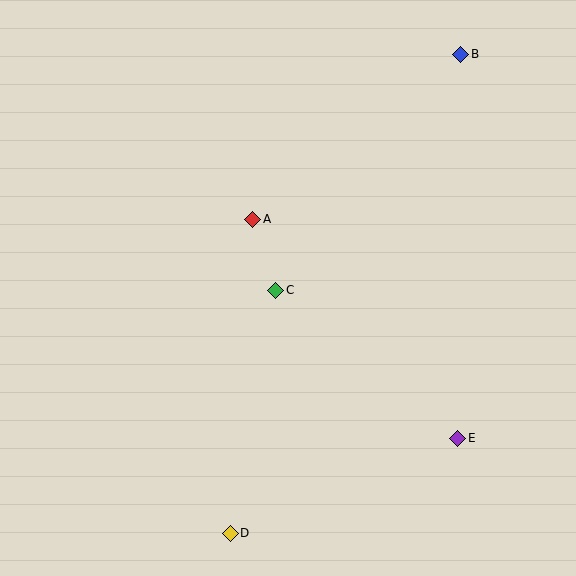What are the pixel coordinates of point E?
Point E is at (458, 438).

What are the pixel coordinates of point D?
Point D is at (230, 533).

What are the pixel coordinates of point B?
Point B is at (461, 54).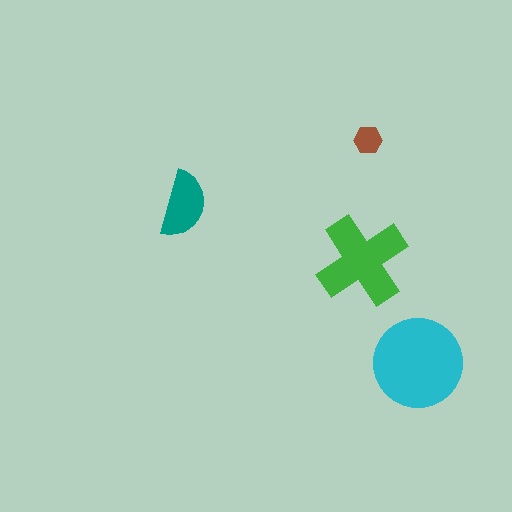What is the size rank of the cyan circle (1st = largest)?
1st.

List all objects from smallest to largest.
The brown hexagon, the teal semicircle, the green cross, the cyan circle.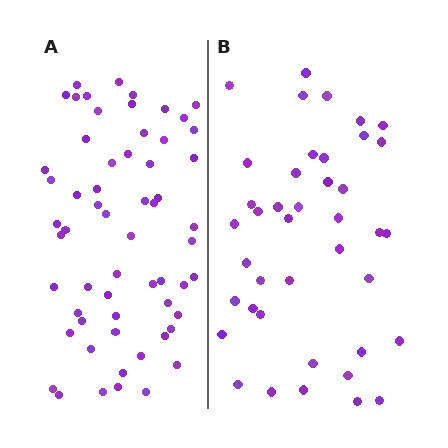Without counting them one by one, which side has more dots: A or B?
Region A (the left region) has more dots.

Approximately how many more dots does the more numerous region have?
Region A has approximately 20 more dots than region B.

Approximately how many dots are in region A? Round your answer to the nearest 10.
About 60 dots.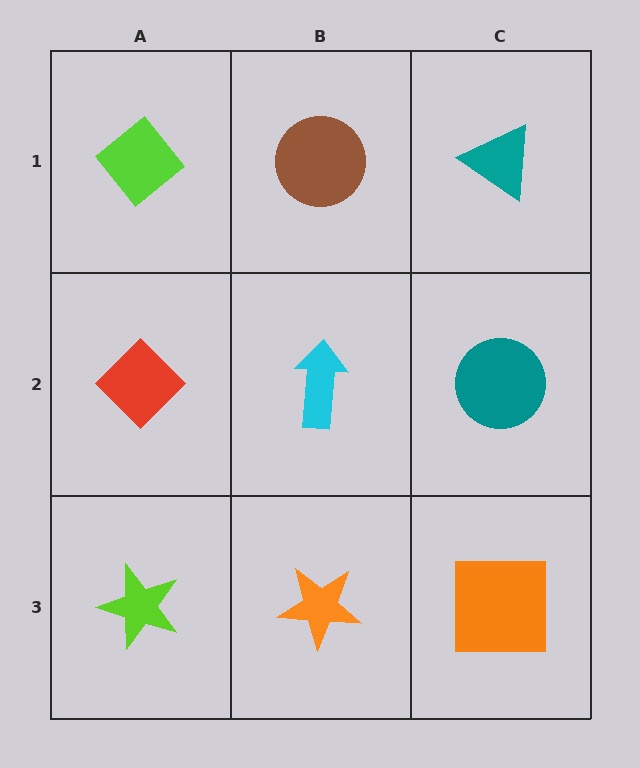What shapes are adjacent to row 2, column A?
A lime diamond (row 1, column A), a lime star (row 3, column A), a cyan arrow (row 2, column B).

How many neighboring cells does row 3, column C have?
2.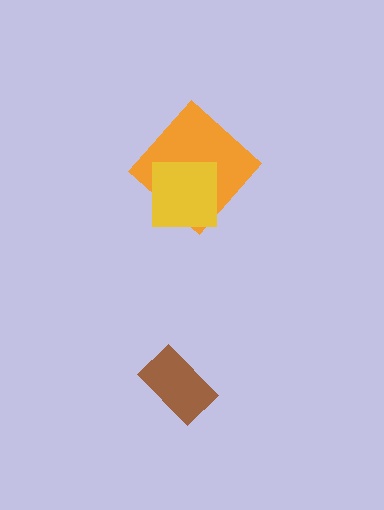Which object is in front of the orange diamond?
The yellow square is in front of the orange diamond.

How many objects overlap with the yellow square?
1 object overlaps with the yellow square.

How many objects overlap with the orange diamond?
1 object overlaps with the orange diamond.